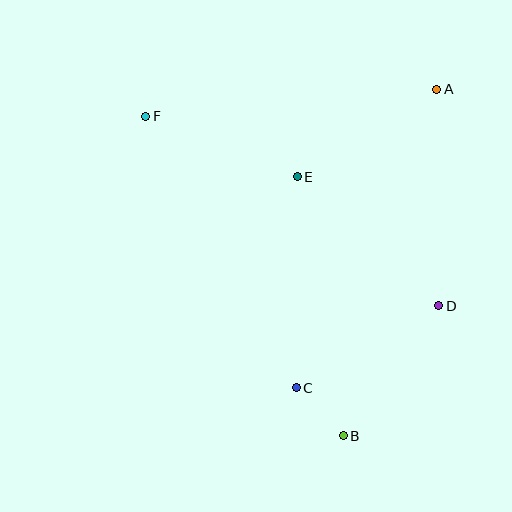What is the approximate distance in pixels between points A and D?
The distance between A and D is approximately 216 pixels.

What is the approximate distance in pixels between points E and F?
The distance between E and F is approximately 163 pixels.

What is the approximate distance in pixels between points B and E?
The distance between B and E is approximately 263 pixels.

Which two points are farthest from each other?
Points B and F are farthest from each other.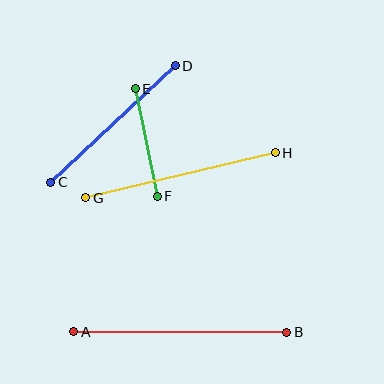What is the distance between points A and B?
The distance is approximately 213 pixels.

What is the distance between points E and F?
The distance is approximately 110 pixels.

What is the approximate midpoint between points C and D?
The midpoint is at approximately (113, 124) pixels.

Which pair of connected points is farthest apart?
Points A and B are farthest apart.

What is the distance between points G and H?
The distance is approximately 195 pixels.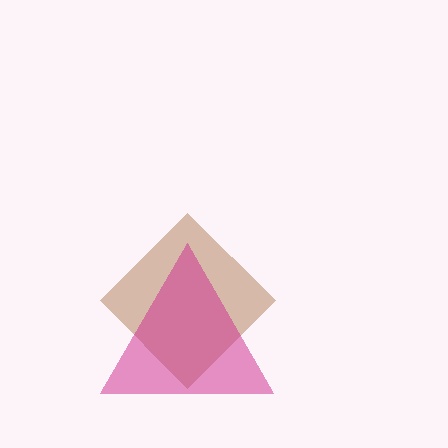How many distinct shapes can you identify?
There are 2 distinct shapes: a brown diamond, a magenta triangle.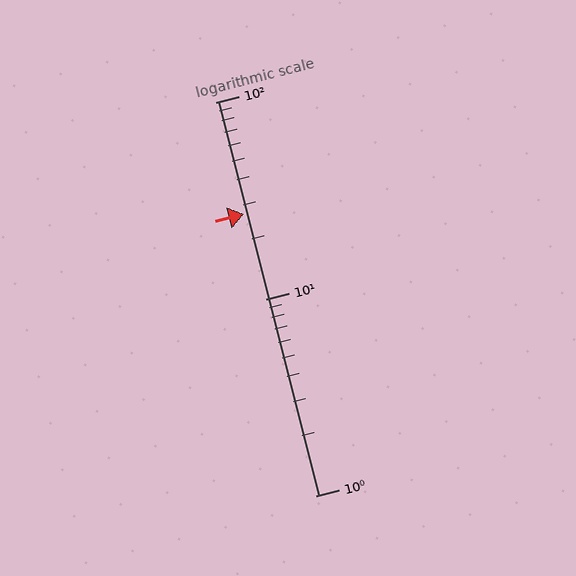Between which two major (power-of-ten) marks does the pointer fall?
The pointer is between 10 and 100.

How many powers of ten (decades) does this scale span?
The scale spans 2 decades, from 1 to 100.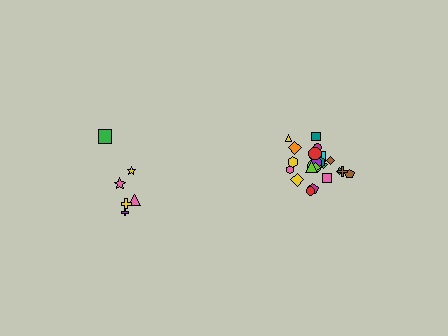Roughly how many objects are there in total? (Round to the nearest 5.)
Roughly 30 objects in total.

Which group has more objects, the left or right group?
The right group.